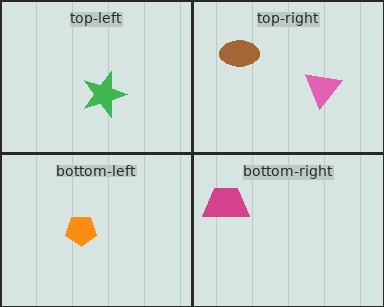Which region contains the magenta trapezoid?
The bottom-right region.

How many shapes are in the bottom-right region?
1.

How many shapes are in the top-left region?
1.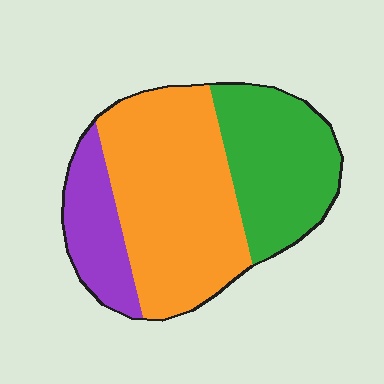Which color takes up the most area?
Orange, at roughly 50%.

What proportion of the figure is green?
Green covers roughly 30% of the figure.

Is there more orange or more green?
Orange.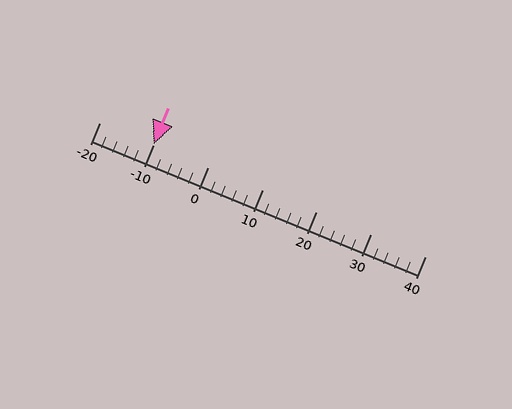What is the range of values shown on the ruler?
The ruler shows values from -20 to 40.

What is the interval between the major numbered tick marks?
The major tick marks are spaced 10 units apart.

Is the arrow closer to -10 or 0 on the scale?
The arrow is closer to -10.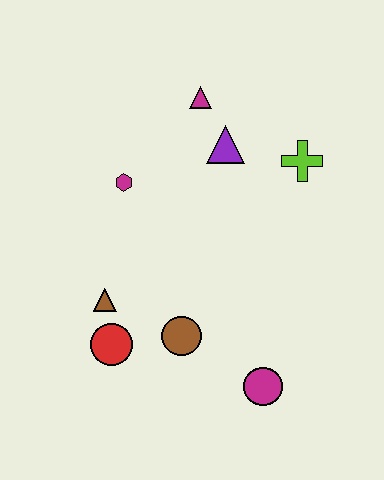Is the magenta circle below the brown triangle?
Yes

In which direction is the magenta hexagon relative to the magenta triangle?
The magenta hexagon is below the magenta triangle.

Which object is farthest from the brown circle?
The magenta triangle is farthest from the brown circle.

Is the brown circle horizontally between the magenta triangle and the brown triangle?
Yes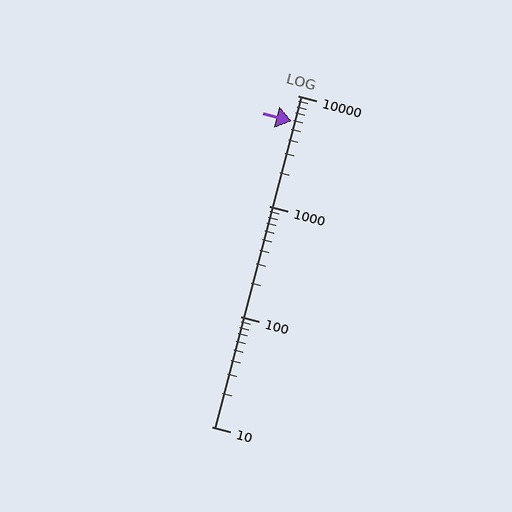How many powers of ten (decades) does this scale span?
The scale spans 3 decades, from 10 to 10000.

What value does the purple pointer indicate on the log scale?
The pointer indicates approximately 5900.